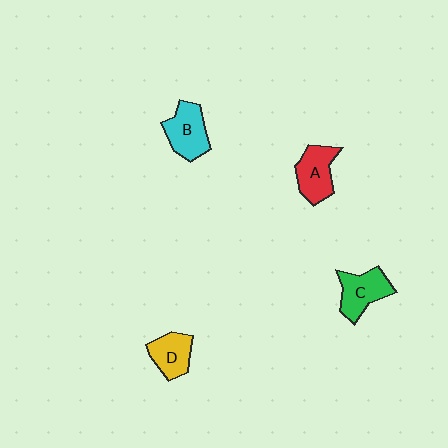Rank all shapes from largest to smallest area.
From largest to smallest: B (cyan), C (green), A (red), D (yellow).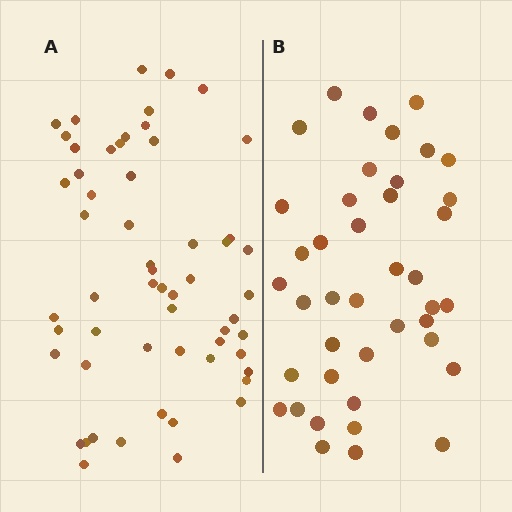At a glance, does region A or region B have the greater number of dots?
Region A (the left region) has more dots.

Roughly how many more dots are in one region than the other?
Region A has approximately 15 more dots than region B.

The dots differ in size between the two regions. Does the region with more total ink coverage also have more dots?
No. Region B has more total ink coverage because its dots are larger, but region A actually contains more individual dots. Total area can be misleading — the number of items is what matters here.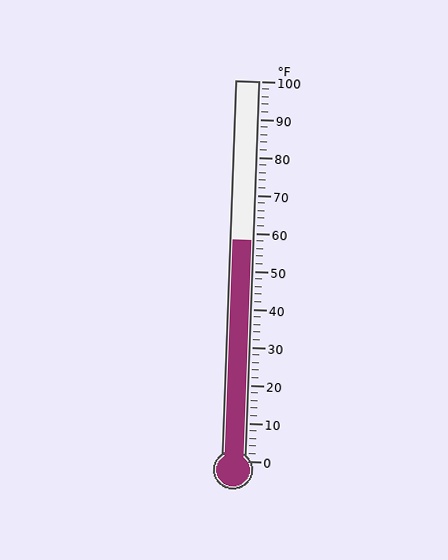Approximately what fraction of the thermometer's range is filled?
The thermometer is filled to approximately 60% of its range.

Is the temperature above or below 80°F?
The temperature is below 80°F.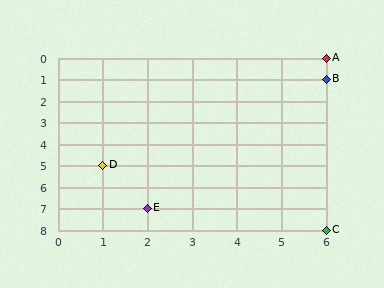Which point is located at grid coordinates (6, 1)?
Point B is at (6, 1).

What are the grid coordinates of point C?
Point C is at grid coordinates (6, 8).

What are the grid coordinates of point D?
Point D is at grid coordinates (1, 5).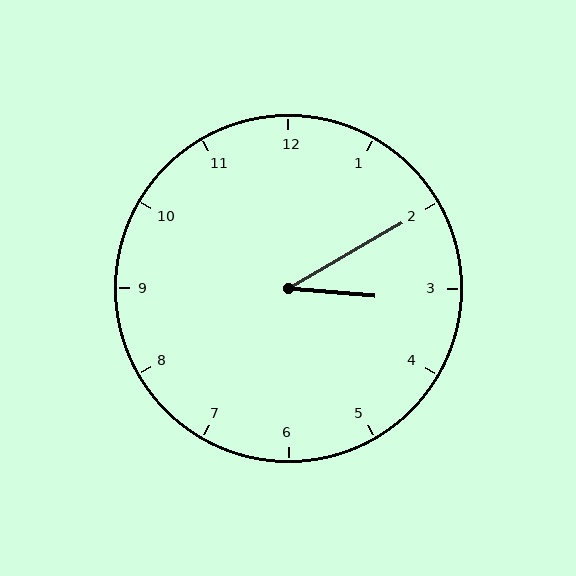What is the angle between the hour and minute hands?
Approximately 35 degrees.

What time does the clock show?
3:10.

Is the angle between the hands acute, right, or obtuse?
It is acute.